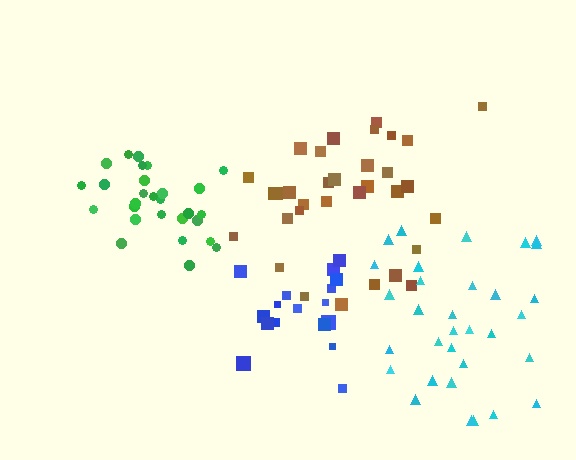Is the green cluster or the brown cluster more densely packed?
Green.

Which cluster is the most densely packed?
Green.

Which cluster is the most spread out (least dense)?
Cyan.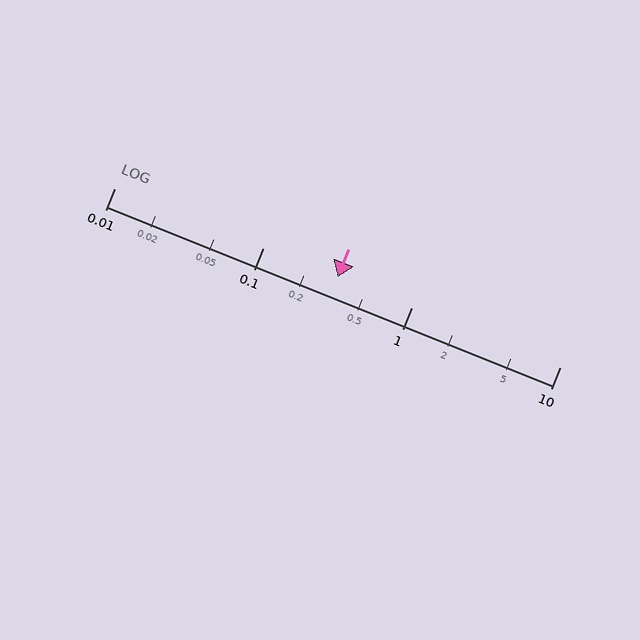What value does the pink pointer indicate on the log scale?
The pointer indicates approximately 0.32.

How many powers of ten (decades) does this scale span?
The scale spans 3 decades, from 0.01 to 10.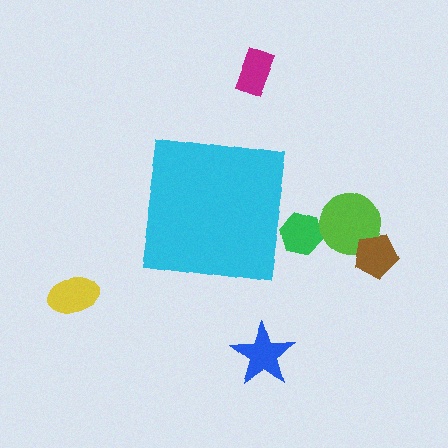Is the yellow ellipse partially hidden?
No, the yellow ellipse is fully visible.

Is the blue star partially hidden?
No, the blue star is fully visible.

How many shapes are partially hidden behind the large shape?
1 shape is partially hidden.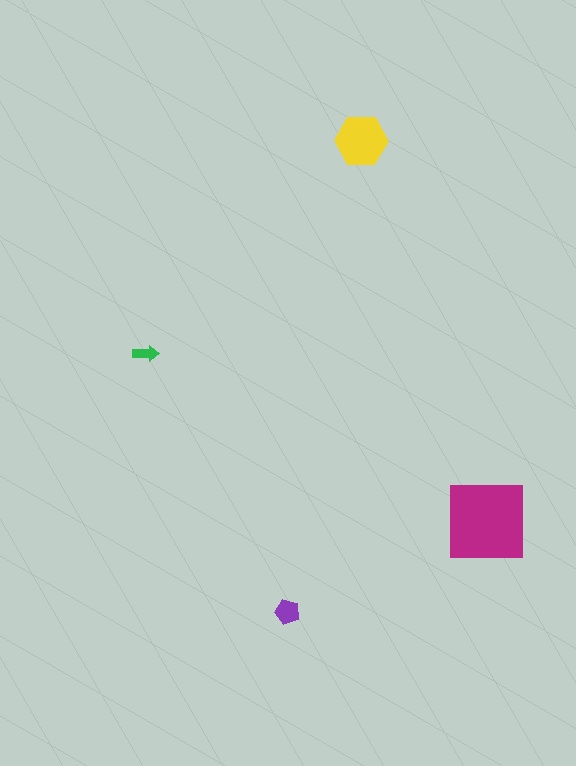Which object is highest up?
The yellow hexagon is topmost.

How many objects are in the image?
There are 4 objects in the image.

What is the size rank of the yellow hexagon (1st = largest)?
2nd.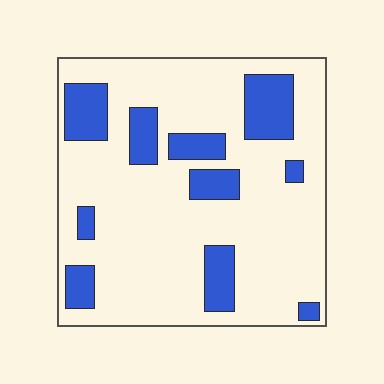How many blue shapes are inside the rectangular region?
10.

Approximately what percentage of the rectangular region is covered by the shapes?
Approximately 20%.